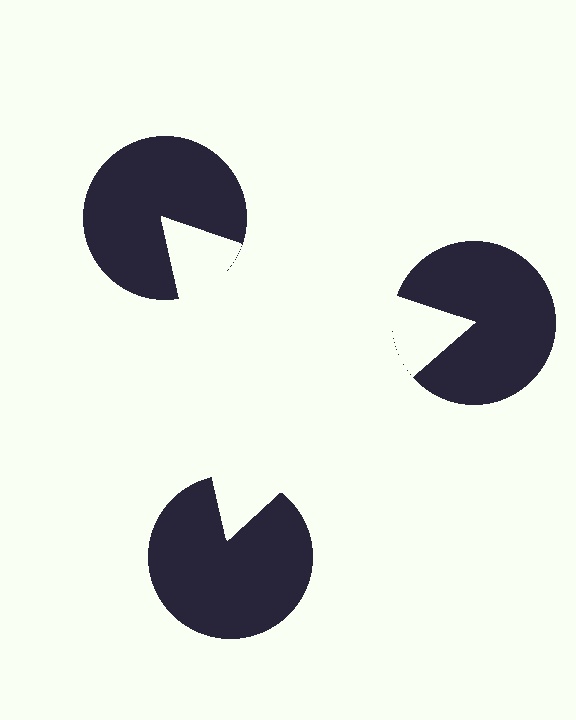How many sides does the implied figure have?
3 sides.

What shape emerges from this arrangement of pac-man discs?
An illusory triangle — its edges are inferred from the aligned wedge cuts in the pac-man discs, not physically drawn.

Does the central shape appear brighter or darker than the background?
It typically appears slightly brighter than the background, even though no actual brightness change is drawn.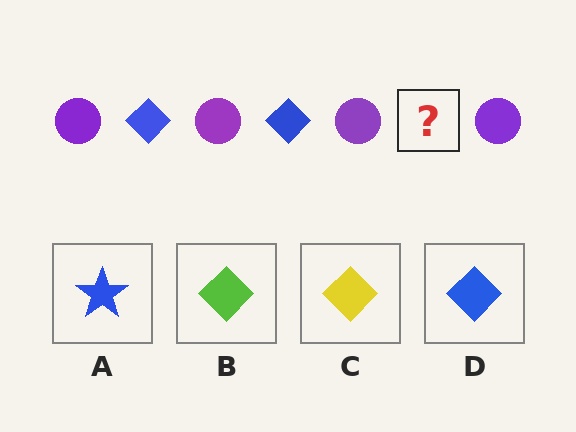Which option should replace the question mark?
Option D.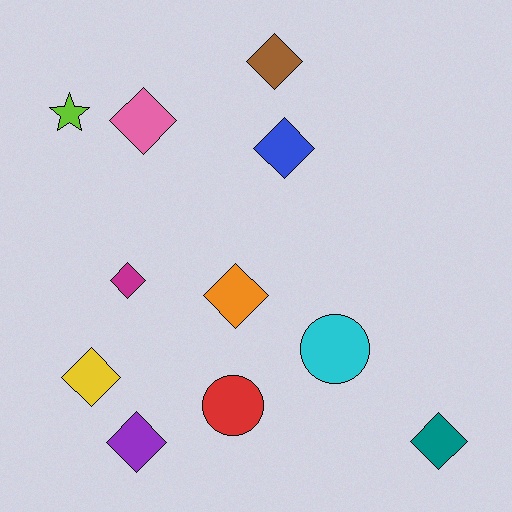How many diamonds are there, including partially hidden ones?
There are 8 diamonds.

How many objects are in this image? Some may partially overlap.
There are 11 objects.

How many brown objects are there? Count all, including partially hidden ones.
There is 1 brown object.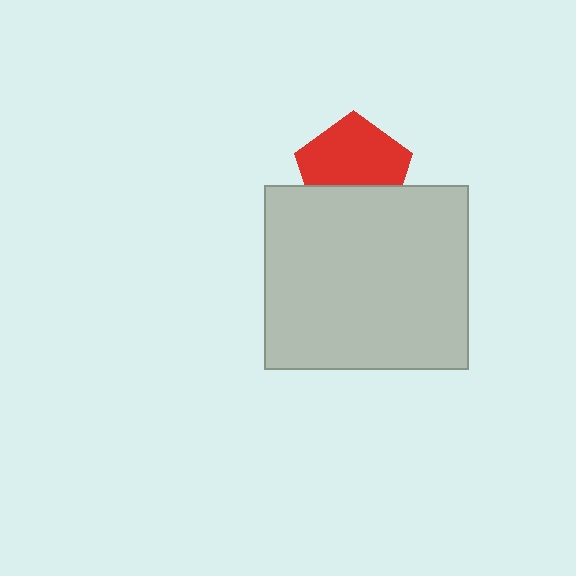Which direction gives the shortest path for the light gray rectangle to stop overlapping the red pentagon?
Moving down gives the shortest separation.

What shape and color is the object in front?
The object in front is a light gray rectangle.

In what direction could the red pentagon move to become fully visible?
The red pentagon could move up. That would shift it out from behind the light gray rectangle entirely.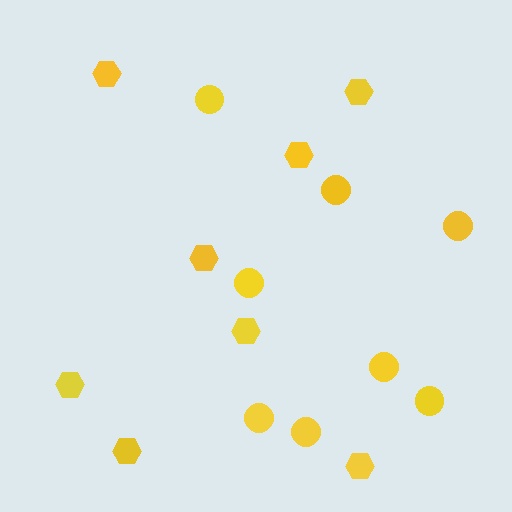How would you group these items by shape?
There are 2 groups: one group of circles (8) and one group of hexagons (8).